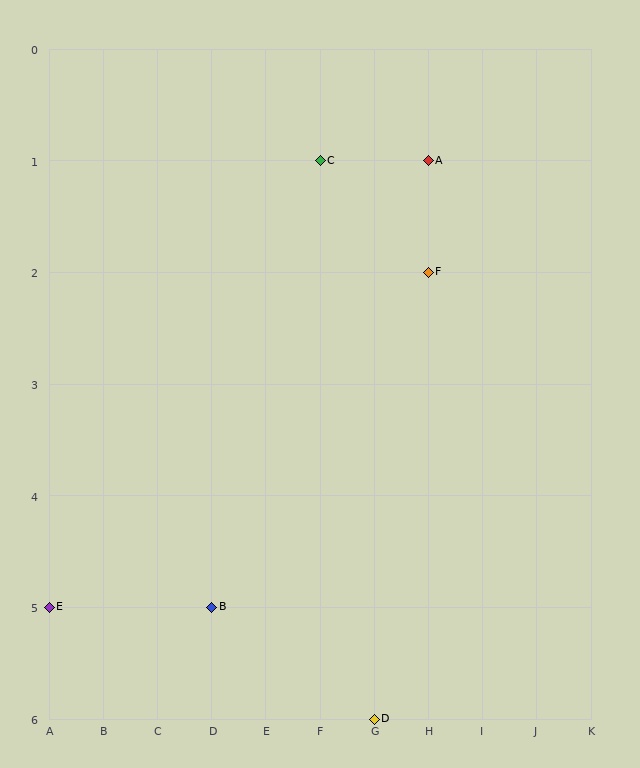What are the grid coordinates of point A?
Point A is at grid coordinates (H, 1).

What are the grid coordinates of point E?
Point E is at grid coordinates (A, 5).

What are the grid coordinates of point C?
Point C is at grid coordinates (F, 1).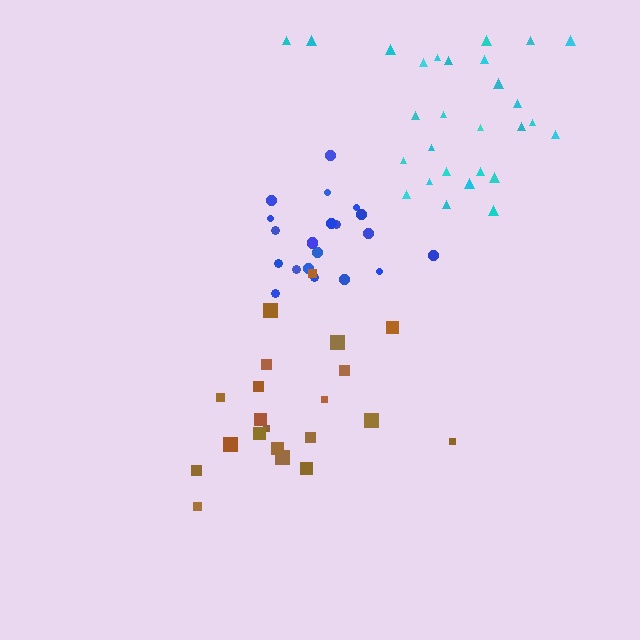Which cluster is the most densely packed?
Blue.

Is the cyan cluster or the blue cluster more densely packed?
Blue.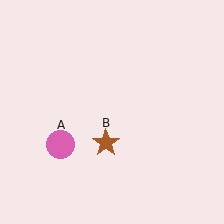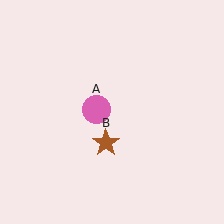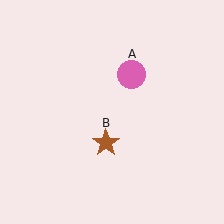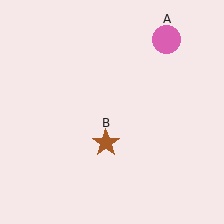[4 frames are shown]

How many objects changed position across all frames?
1 object changed position: pink circle (object A).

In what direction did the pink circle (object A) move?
The pink circle (object A) moved up and to the right.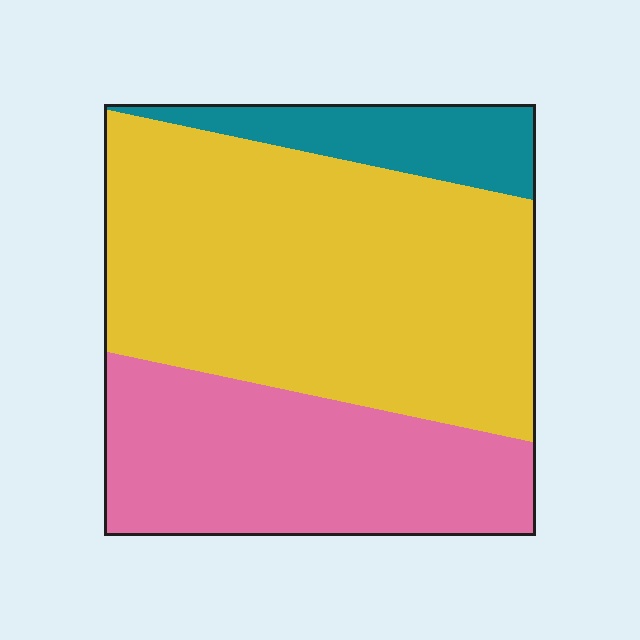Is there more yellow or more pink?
Yellow.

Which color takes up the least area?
Teal, at roughly 10%.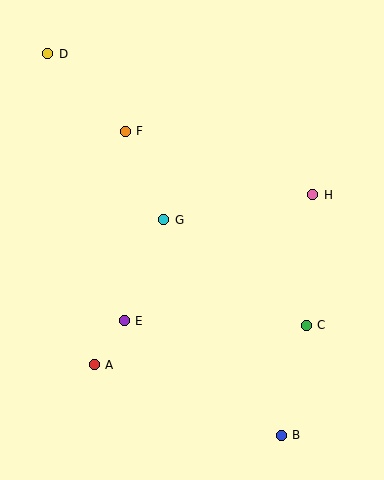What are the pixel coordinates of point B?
Point B is at (281, 435).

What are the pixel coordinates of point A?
Point A is at (94, 365).